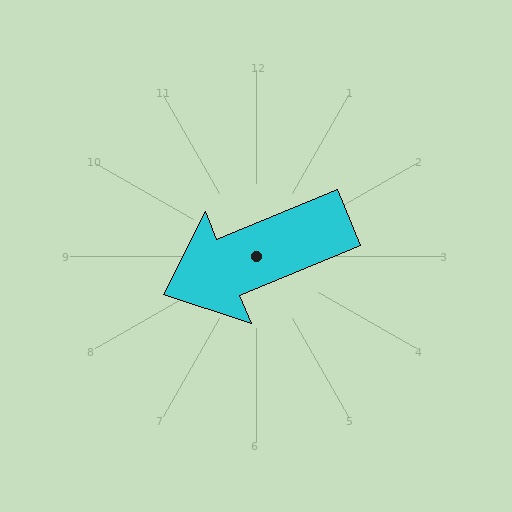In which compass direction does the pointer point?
Southwest.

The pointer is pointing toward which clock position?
Roughly 8 o'clock.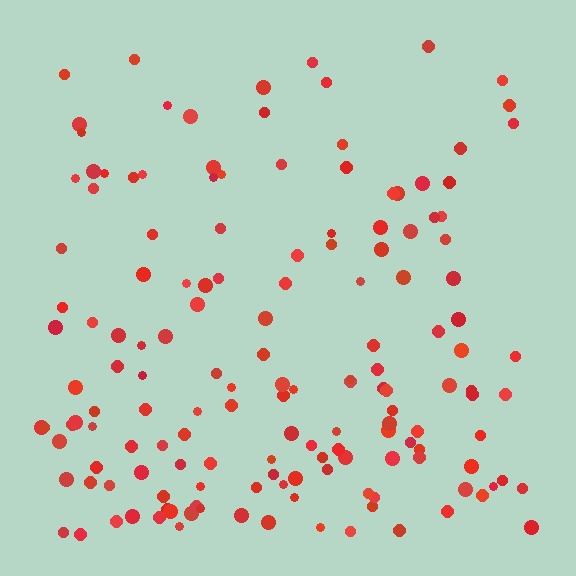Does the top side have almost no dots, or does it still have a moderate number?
Still a moderate number, just noticeably fewer than the bottom.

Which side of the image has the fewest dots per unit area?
The top.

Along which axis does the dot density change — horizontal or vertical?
Vertical.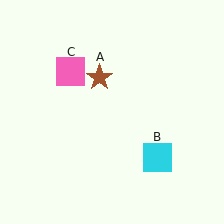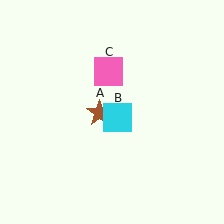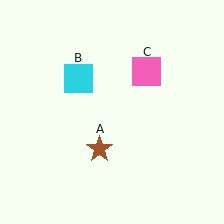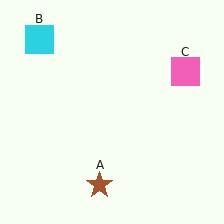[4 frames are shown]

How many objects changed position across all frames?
3 objects changed position: brown star (object A), cyan square (object B), pink square (object C).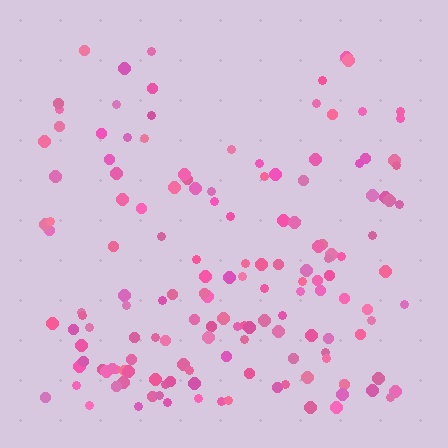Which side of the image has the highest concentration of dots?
The bottom.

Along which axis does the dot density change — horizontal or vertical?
Vertical.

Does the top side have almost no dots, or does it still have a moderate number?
Still a moderate number, just noticeably fewer than the bottom.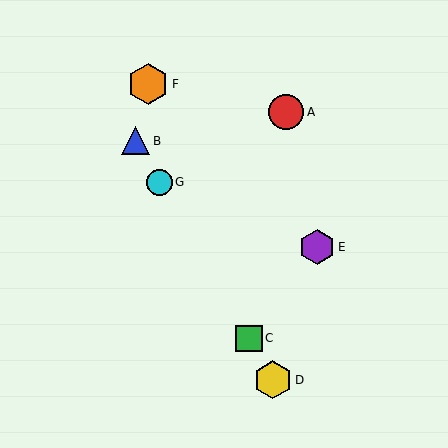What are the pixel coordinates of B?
Object B is at (136, 141).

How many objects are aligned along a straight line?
4 objects (B, C, D, G) are aligned along a straight line.